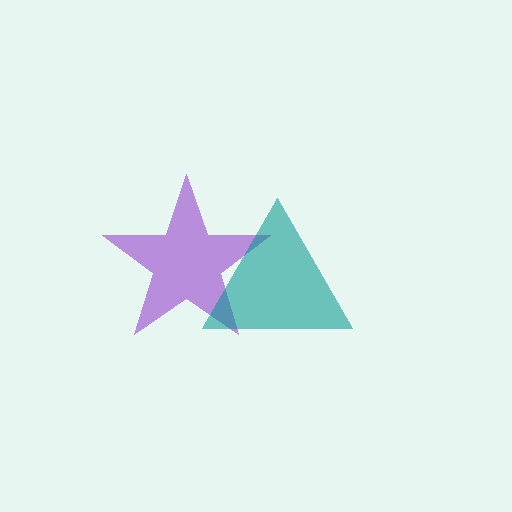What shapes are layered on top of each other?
The layered shapes are: a purple star, a teal triangle.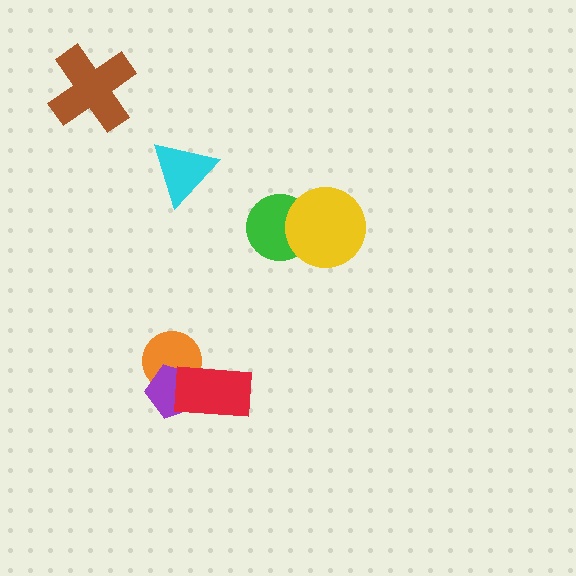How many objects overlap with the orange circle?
2 objects overlap with the orange circle.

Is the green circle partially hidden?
Yes, it is partially covered by another shape.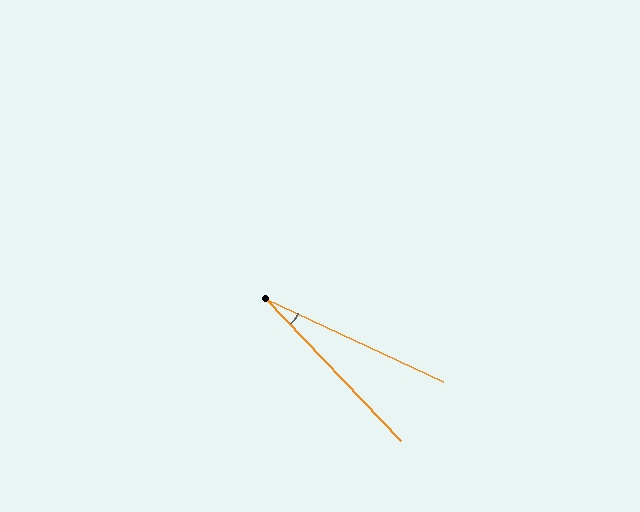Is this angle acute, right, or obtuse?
It is acute.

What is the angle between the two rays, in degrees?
Approximately 21 degrees.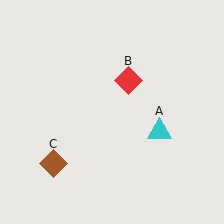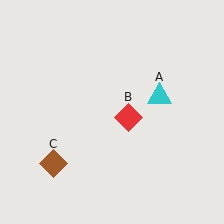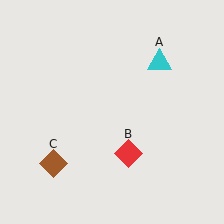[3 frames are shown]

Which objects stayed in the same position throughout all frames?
Brown diamond (object C) remained stationary.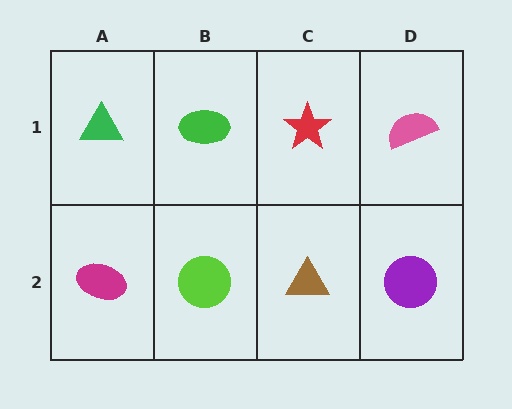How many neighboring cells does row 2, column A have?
2.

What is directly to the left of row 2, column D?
A brown triangle.